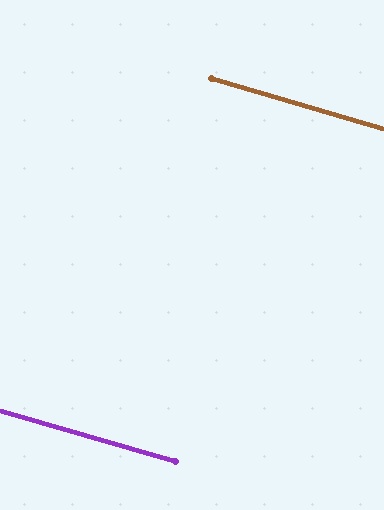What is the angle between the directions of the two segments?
Approximately 0 degrees.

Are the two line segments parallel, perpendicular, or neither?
Parallel — their directions differ by only 0.0°.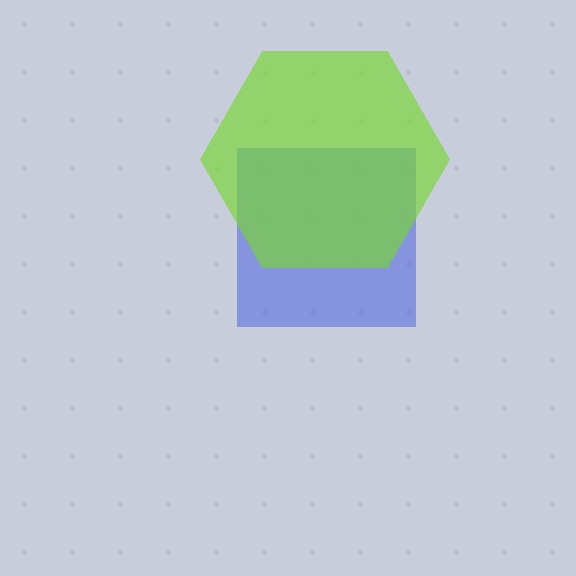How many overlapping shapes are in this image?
There are 2 overlapping shapes in the image.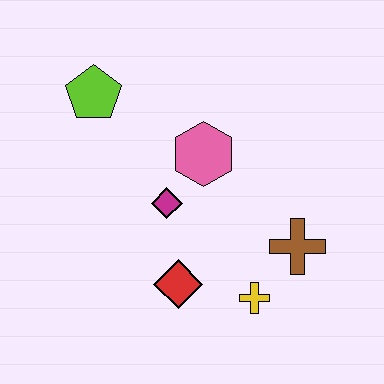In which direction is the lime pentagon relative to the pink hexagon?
The lime pentagon is to the left of the pink hexagon.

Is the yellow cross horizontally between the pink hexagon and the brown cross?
Yes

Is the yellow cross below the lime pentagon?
Yes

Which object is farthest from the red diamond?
The lime pentagon is farthest from the red diamond.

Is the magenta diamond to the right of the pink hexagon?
No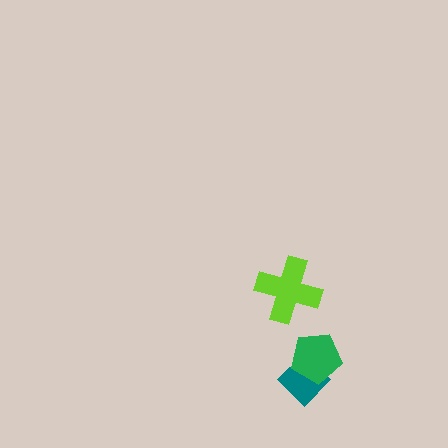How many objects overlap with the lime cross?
0 objects overlap with the lime cross.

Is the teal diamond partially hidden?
Yes, it is partially covered by another shape.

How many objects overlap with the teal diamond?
1 object overlaps with the teal diamond.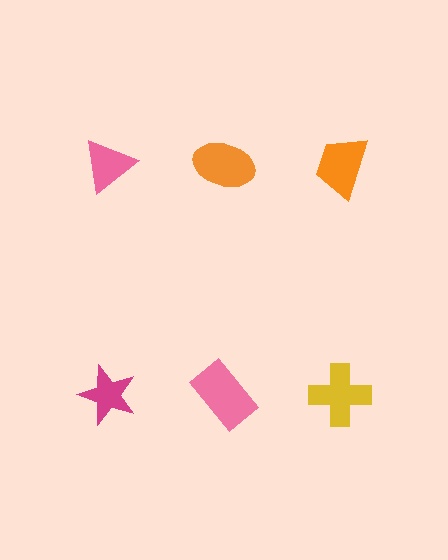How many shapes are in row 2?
3 shapes.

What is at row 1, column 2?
An orange ellipse.